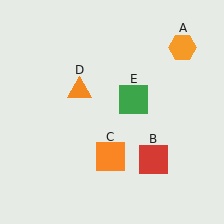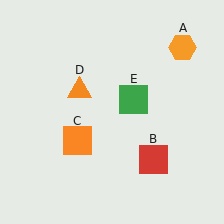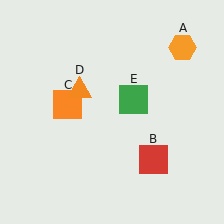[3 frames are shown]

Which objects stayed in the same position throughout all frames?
Orange hexagon (object A) and red square (object B) and orange triangle (object D) and green square (object E) remained stationary.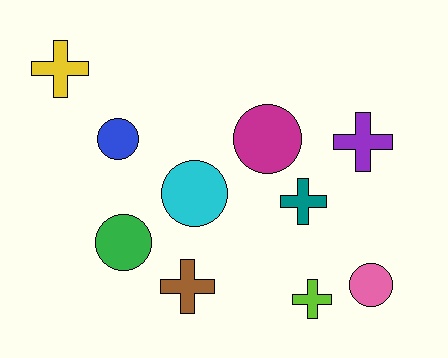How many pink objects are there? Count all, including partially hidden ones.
There is 1 pink object.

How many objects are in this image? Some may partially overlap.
There are 10 objects.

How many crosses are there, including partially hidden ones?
There are 5 crosses.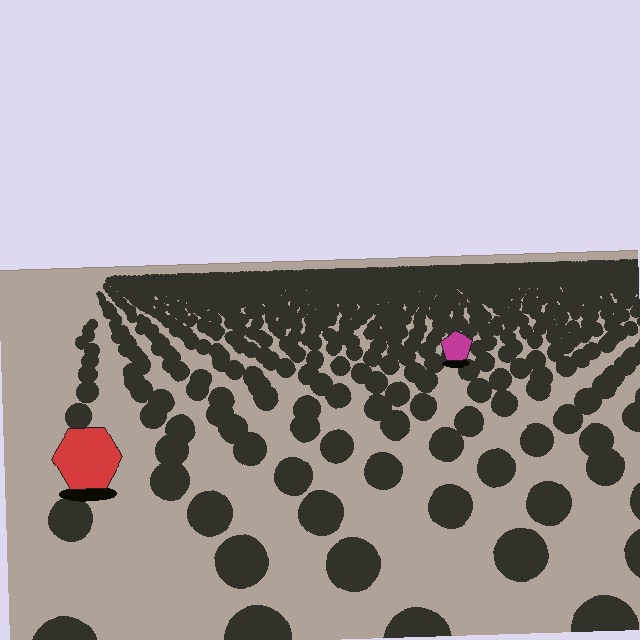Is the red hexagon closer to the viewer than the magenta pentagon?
Yes. The red hexagon is closer — you can tell from the texture gradient: the ground texture is coarser near it.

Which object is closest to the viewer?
The red hexagon is closest. The texture marks near it are larger and more spread out.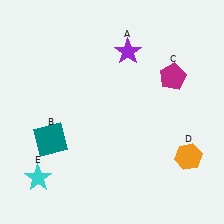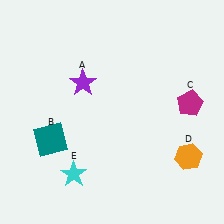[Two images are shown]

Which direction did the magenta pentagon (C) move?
The magenta pentagon (C) moved down.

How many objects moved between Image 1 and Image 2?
3 objects moved between the two images.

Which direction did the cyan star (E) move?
The cyan star (E) moved right.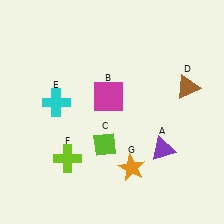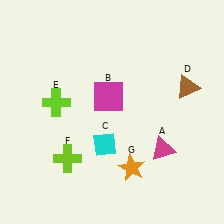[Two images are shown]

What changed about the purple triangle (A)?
In Image 1, A is purple. In Image 2, it changed to magenta.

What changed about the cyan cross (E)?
In Image 1, E is cyan. In Image 2, it changed to lime.